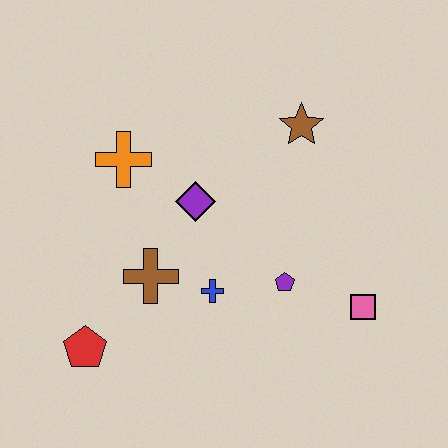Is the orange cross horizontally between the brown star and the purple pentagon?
No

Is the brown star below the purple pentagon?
No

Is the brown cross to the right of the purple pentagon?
No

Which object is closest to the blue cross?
The brown cross is closest to the blue cross.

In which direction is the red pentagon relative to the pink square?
The red pentagon is to the left of the pink square.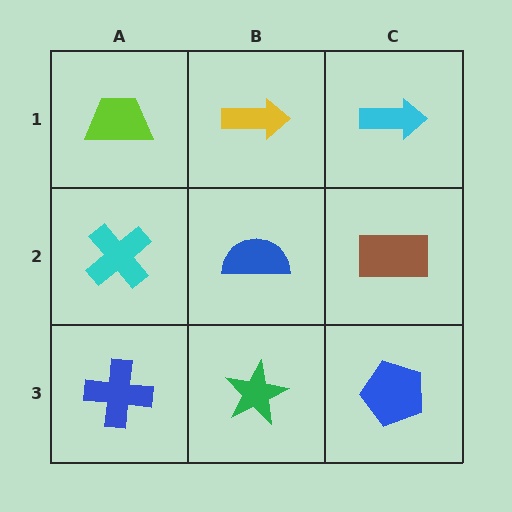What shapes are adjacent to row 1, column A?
A cyan cross (row 2, column A), a yellow arrow (row 1, column B).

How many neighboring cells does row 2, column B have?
4.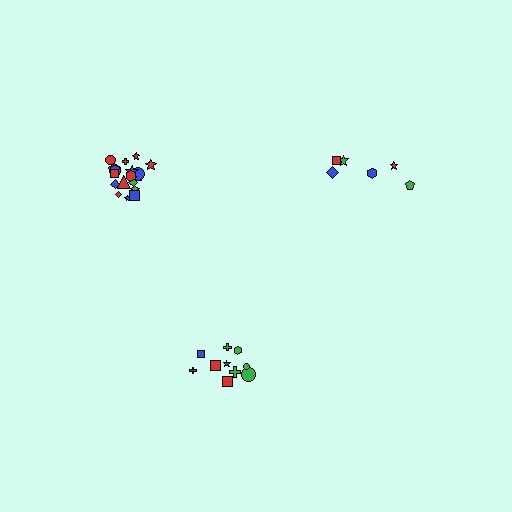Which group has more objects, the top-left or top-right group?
The top-left group.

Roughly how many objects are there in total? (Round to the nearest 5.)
Roughly 35 objects in total.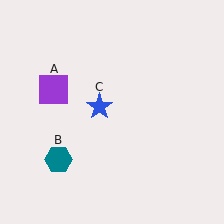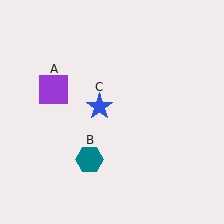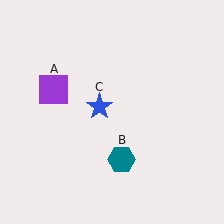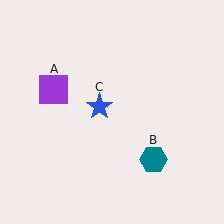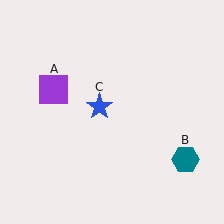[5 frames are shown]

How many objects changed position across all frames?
1 object changed position: teal hexagon (object B).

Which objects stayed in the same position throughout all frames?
Purple square (object A) and blue star (object C) remained stationary.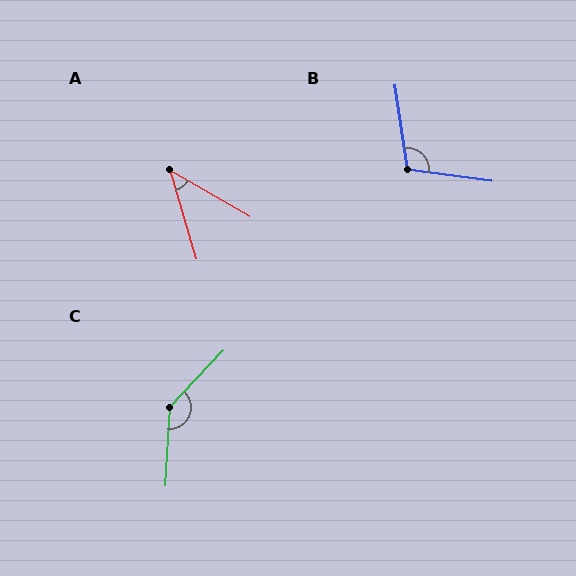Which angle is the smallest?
A, at approximately 44 degrees.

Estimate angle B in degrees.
Approximately 106 degrees.